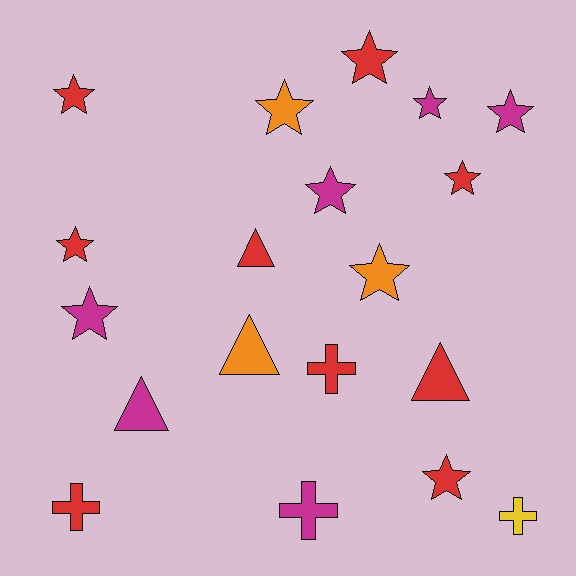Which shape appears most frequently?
Star, with 11 objects.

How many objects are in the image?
There are 19 objects.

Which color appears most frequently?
Red, with 9 objects.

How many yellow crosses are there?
There is 1 yellow cross.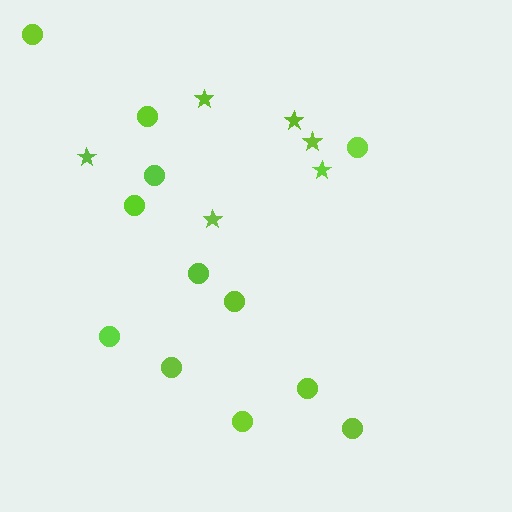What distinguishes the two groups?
There are 2 groups: one group of stars (6) and one group of circles (12).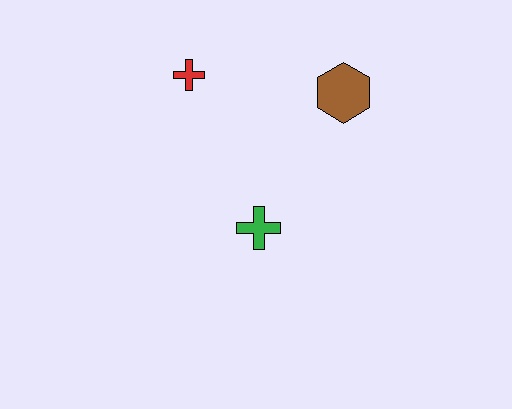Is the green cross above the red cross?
No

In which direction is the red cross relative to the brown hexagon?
The red cross is to the left of the brown hexagon.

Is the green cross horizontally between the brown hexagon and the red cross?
Yes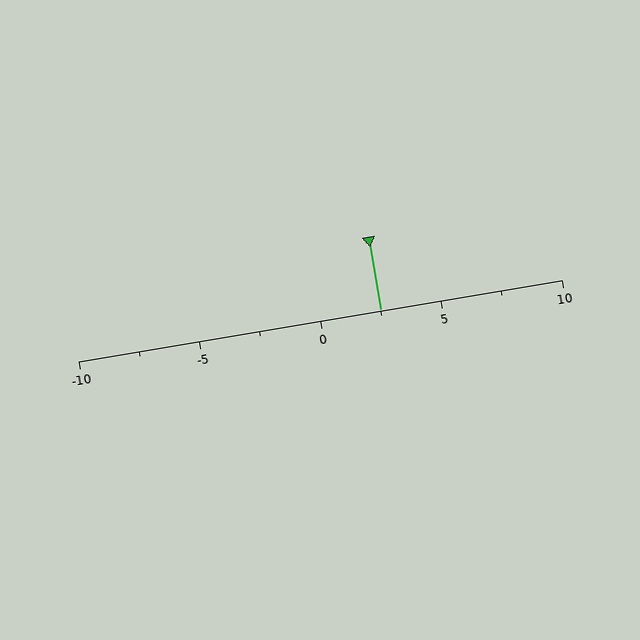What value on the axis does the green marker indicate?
The marker indicates approximately 2.5.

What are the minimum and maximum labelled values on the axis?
The axis runs from -10 to 10.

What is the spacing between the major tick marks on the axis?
The major ticks are spaced 5 apart.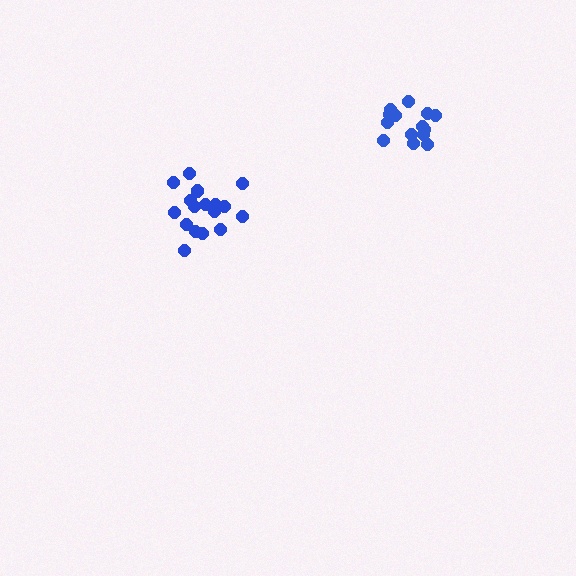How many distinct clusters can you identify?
There are 2 distinct clusters.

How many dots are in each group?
Group 1: 14 dots, Group 2: 18 dots (32 total).